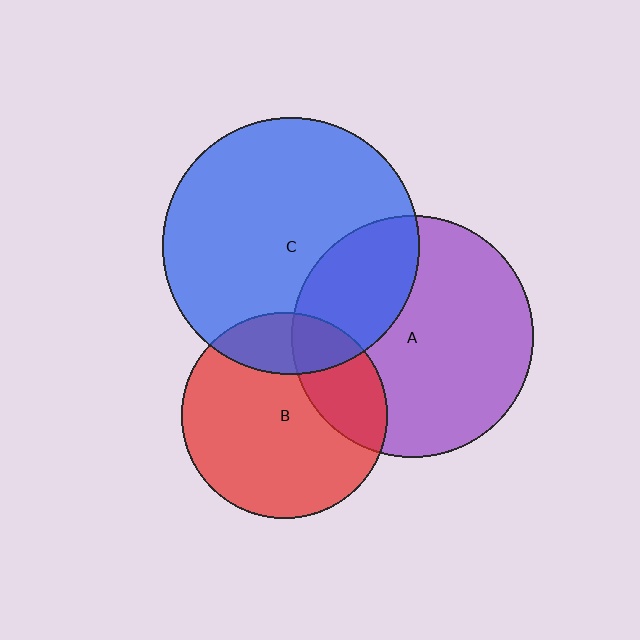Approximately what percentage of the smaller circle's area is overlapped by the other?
Approximately 30%.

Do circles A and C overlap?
Yes.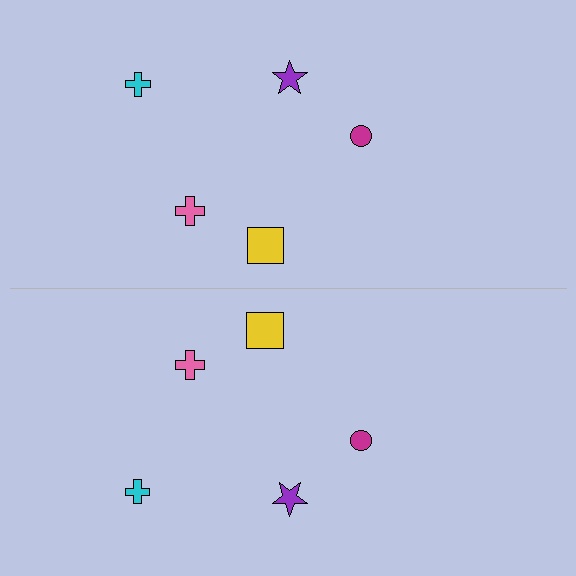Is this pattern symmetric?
Yes, this pattern has bilateral (reflection) symmetry.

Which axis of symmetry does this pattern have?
The pattern has a horizontal axis of symmetry running through the center of the image.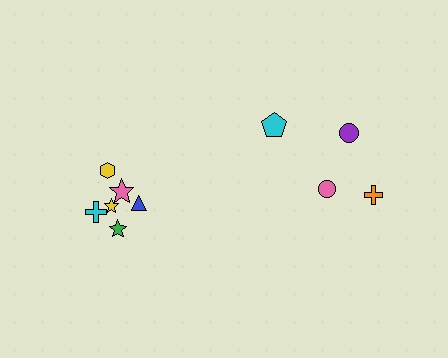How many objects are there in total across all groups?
There are 10 objects.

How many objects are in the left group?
There are 6 objects.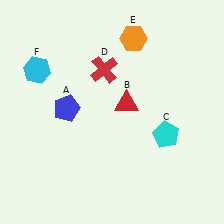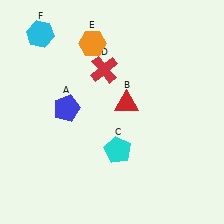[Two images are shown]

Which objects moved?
The objects that moved are: the cyan pentagon (C), the orange hexagon (E), the cyan hexagon (F).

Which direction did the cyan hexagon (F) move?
The cyan hexagon (F) moved up.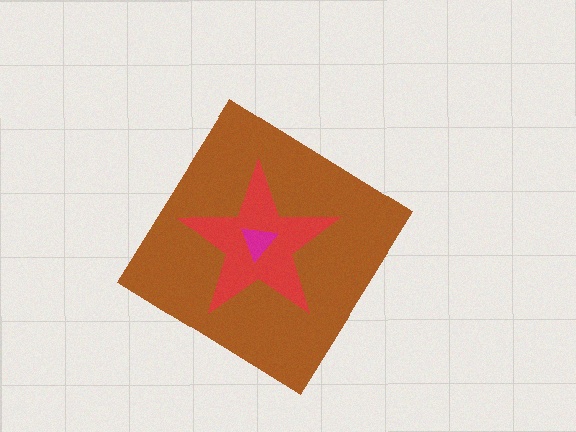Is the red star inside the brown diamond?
Yes.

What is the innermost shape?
The magenta triangle.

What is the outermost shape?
The brown diamond.